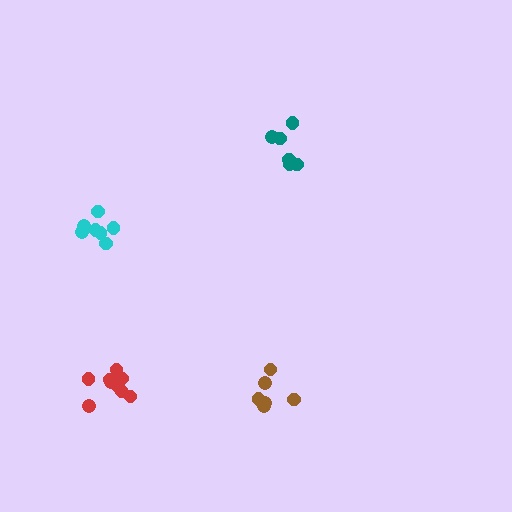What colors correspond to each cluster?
The clusters are colored: teal, brown, red, cyan.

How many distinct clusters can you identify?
There are 4 distinct clusters.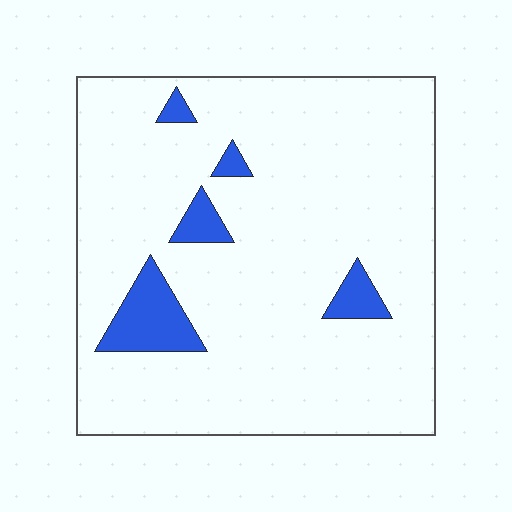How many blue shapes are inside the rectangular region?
5.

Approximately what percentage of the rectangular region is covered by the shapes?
Approximately 10%.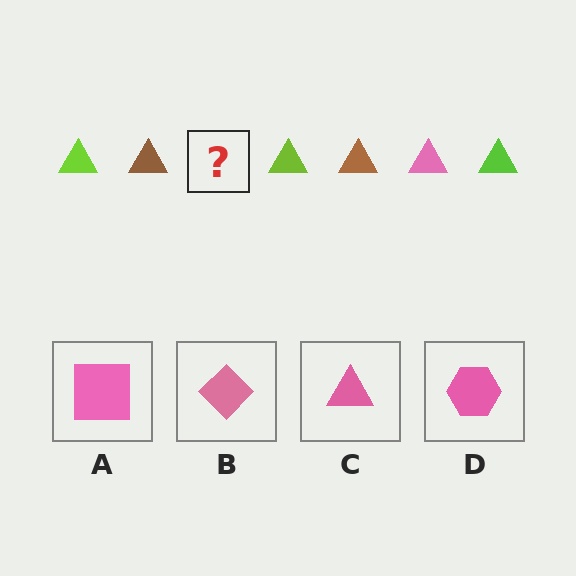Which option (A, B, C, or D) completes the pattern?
C.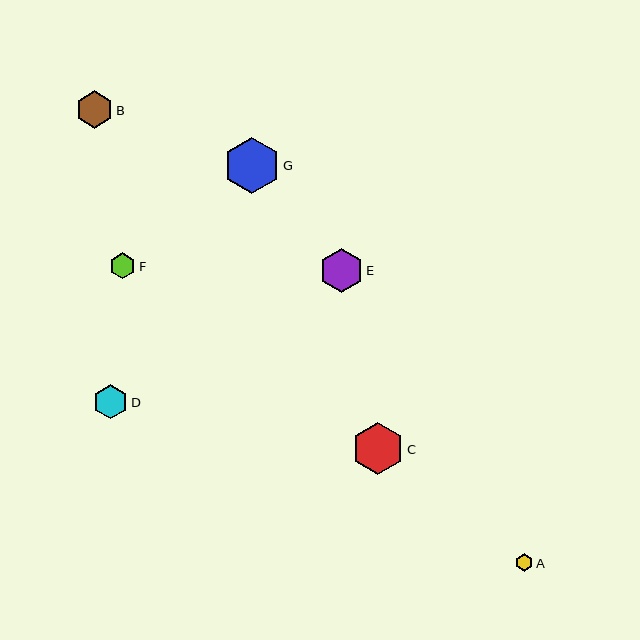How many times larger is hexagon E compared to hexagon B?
Hexagon E is approximately 1.2 times the size of hexagon B.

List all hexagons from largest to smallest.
From largest to smallest: G, C, E, B, D, F, A.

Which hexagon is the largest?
Hexagon G is the largest with a size of approximately 56 pixels.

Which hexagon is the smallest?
Hexagon A is the smallest with a size of approximately 17 pixels.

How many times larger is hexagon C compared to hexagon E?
Hexagon C is approximately 1.2 times the size of hexagon E.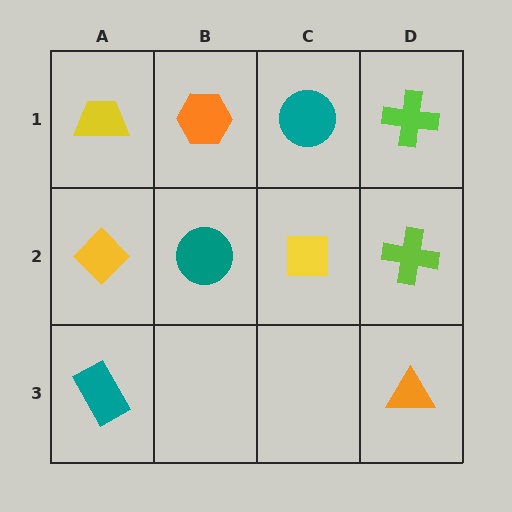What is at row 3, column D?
An orange triangle.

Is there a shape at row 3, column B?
No, that cell is empty.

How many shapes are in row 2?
4 shapes.